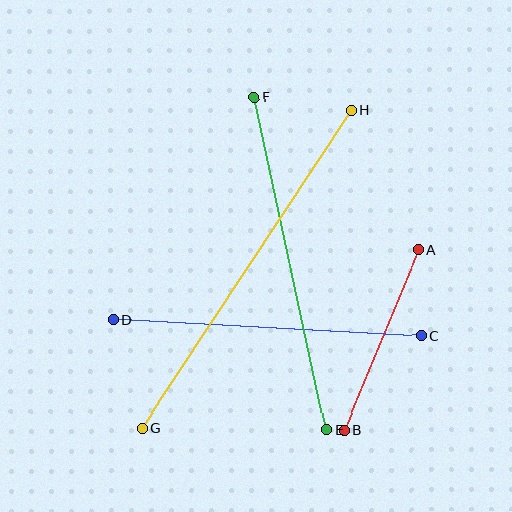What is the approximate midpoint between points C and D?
The midpoint is at approximately (268, 328) pixels.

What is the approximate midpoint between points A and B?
The midpoint is at approximately (381, 340) pixels.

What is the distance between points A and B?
The distance is approximately 195 pixels.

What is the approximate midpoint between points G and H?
The midpoint is at approximately (246, 269) pixels.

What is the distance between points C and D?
The distance is approximately 308 pixels.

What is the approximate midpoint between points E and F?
The midpoint is at approximately (290, 263) pixels.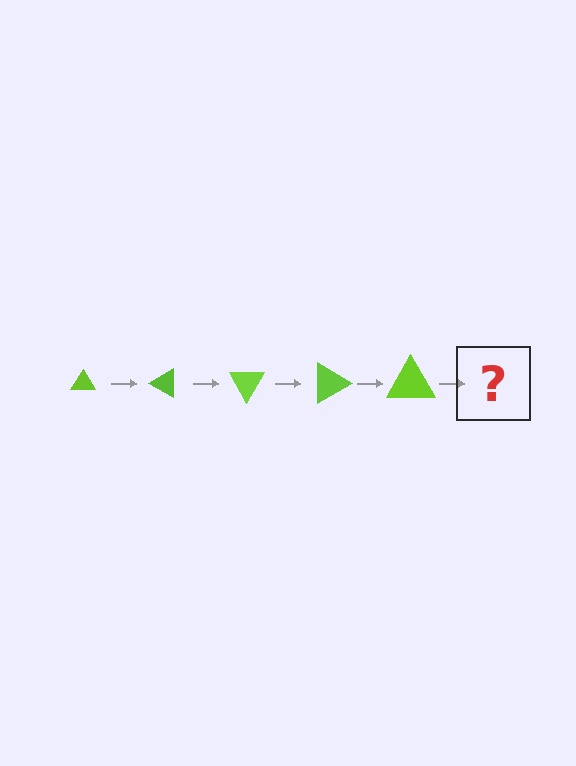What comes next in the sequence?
The next element should be a triangle, larger than the previous one and rotated 150 degrees from the start.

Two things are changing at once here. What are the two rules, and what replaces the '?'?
The two rules are that the triangle grows larger each step and it rotates 30 degrees each step. The '?' should be a triangle, larger than the previous one and rotated 150 degrees from the start.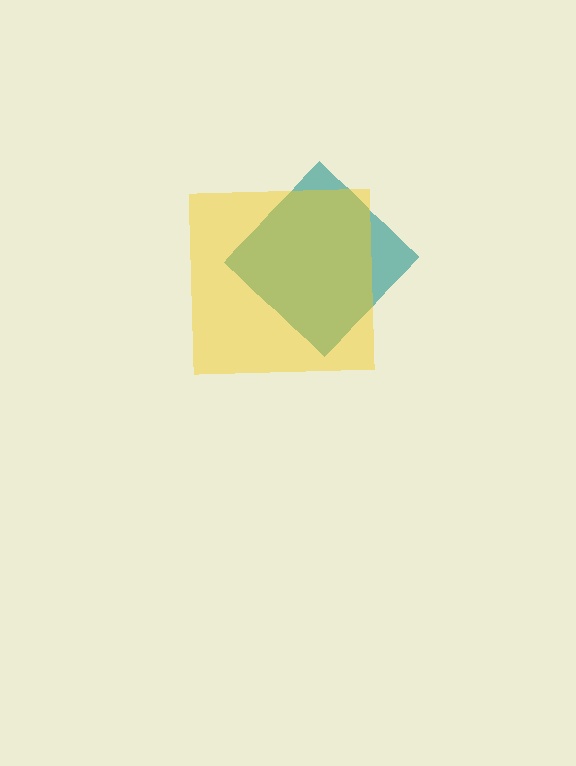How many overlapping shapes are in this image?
There are 2 overlapping shapes in the image.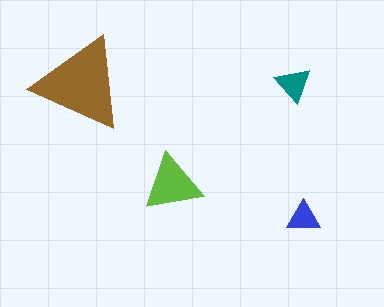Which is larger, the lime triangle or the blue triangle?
The lime one.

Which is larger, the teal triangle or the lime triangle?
The lime one.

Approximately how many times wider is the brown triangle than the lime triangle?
About 1.5 times wider.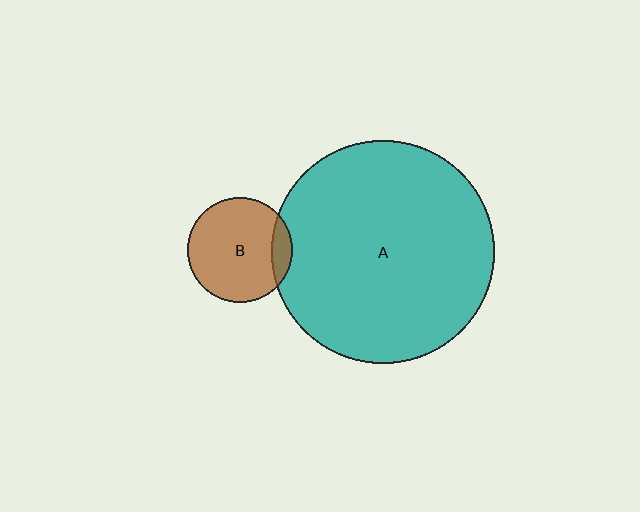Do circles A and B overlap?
Yes.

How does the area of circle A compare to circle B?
Approximately 4.5 times.